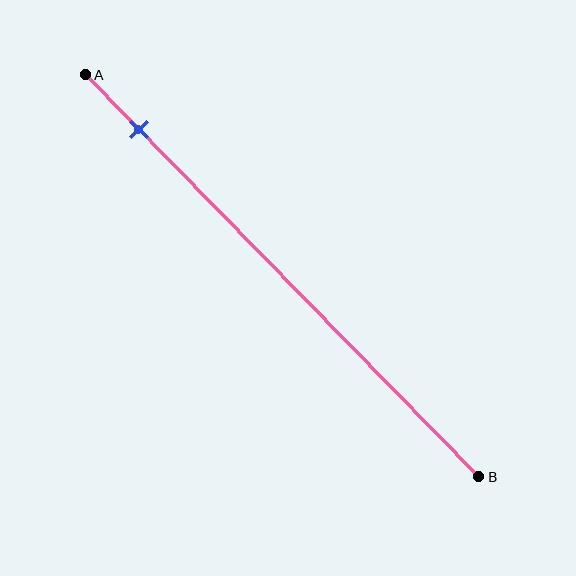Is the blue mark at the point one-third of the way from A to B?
No, the mark is at about 15% from A, not at the 33% one-third point.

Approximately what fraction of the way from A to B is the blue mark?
The blue mark is approximately 15% of the way from A to B.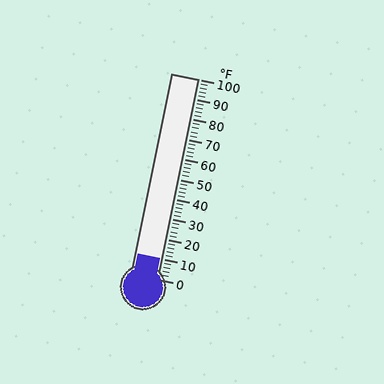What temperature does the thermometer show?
The thermometer shows approximately 10°F.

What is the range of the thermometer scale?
The thermometer scale ranges from 0°F to 100°F.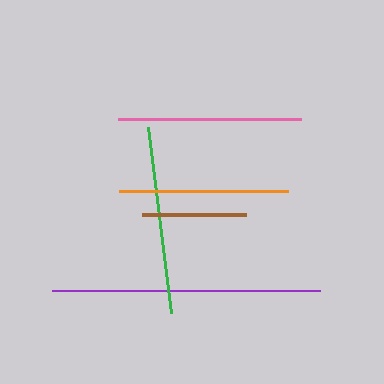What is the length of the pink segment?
The pink segment is approximately 183 pixels long.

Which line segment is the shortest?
The brown line is the shortest at approximately 104 pixels.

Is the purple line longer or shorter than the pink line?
The purple line is longer than the pink line.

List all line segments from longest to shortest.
From longest to shortest: purple, green, pink, orange, brown.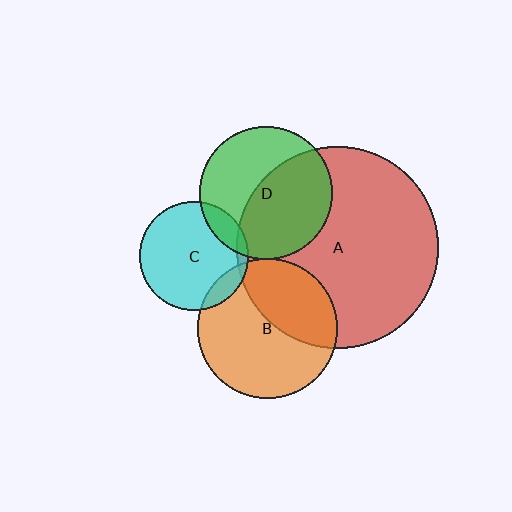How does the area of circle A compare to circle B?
Approximately 2.1 times.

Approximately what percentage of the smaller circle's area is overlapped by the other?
Approximately 35%.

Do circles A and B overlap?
Yes.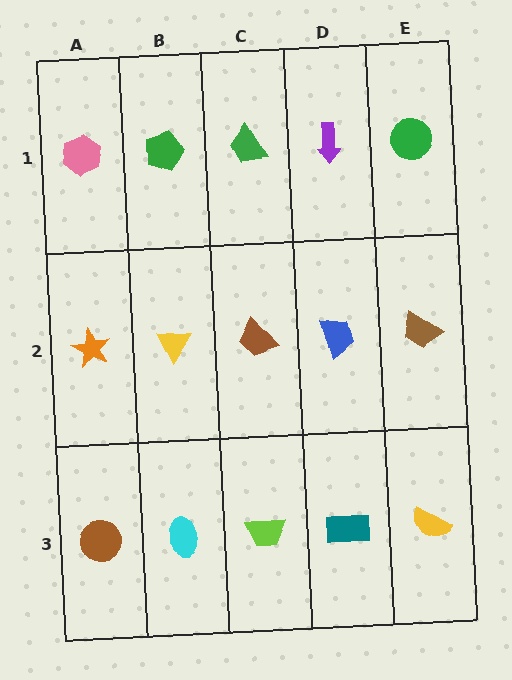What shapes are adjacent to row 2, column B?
A green pentagon (row 1, column B), a cyan ellipse (row 3, column B), an orange star (row 2, column A), a brown trapezoid (row 2, column C).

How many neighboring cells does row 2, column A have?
3.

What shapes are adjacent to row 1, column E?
A brown trapezoid (row 2, column E), a purple arrow (row 1, column D).